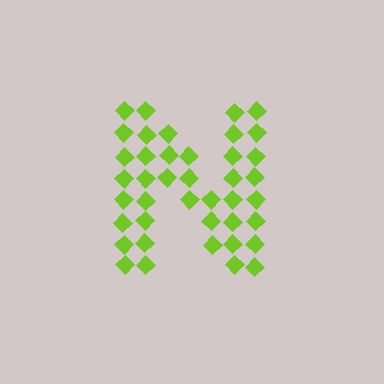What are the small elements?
The small elements are diamonds.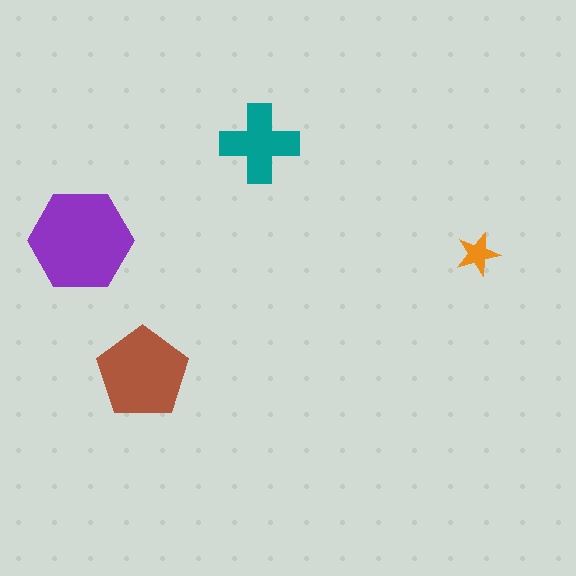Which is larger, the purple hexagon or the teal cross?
The purple hexagon.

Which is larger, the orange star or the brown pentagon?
The brown pentagon.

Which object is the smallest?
The orange star.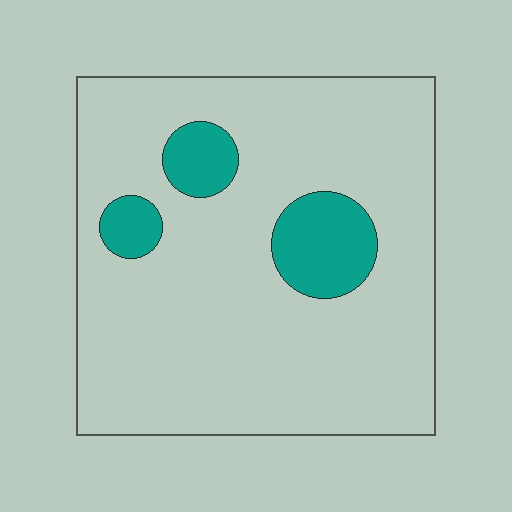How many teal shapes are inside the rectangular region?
3.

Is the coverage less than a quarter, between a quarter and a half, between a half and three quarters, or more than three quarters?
Less than a quarter.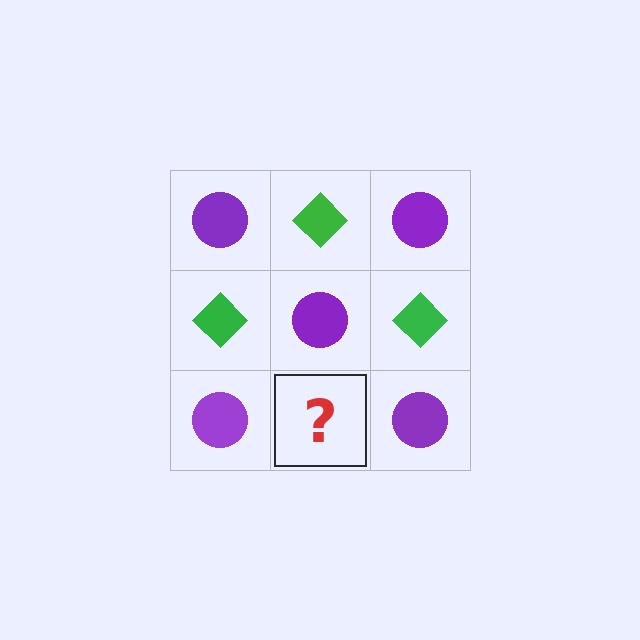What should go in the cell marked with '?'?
The missing cell should contain a green diamond.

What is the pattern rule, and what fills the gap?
The rule is that it alternates purple circle and green diamond in a checkerboard pattern. The gap should be filled with a green diamond.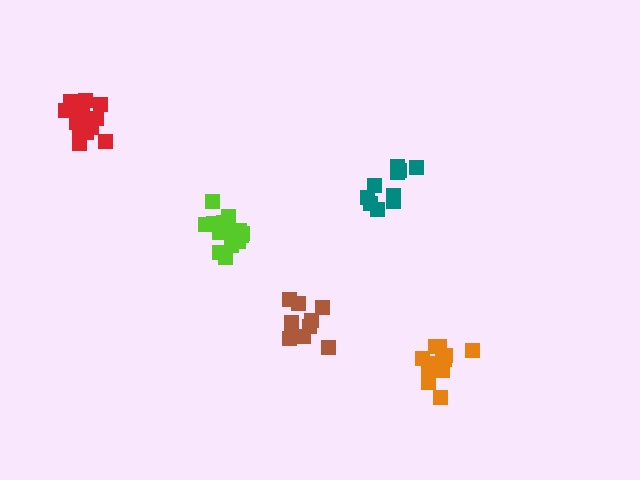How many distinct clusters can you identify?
There are 5 distinct clusters.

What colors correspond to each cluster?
The clusters are colored: red, brown, orange, lime, teal.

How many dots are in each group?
Group 1: 16 dots, Group 2: 10 dots, Group 3: 16 dots, Group 4: 16 dots, Group 5: 10 dots (68 total).